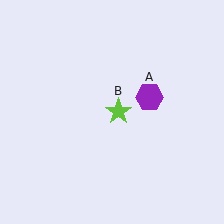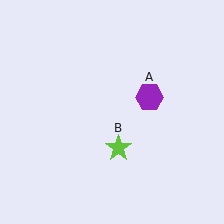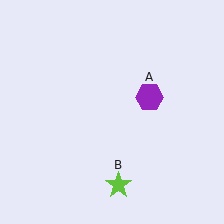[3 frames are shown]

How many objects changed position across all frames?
1 object changed position: lime star (object B).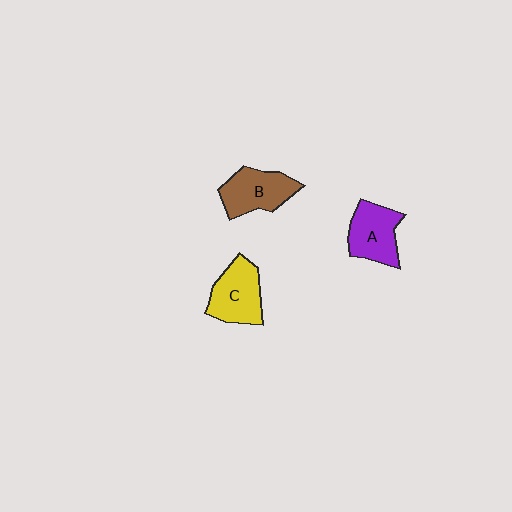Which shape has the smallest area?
Shape A (purple).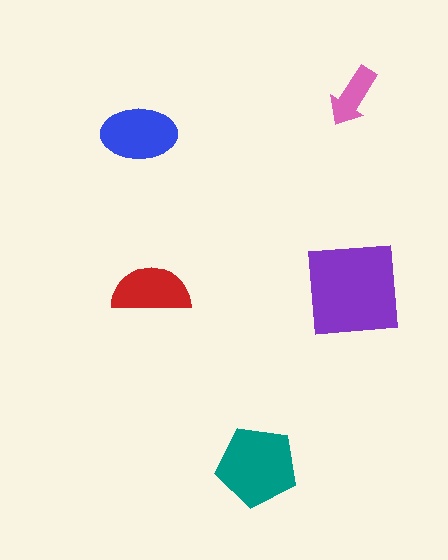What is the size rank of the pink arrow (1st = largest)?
5th.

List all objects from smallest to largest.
The pink arrow, the red semicircle, the blue ellipse, the teal pentagon, the purple square.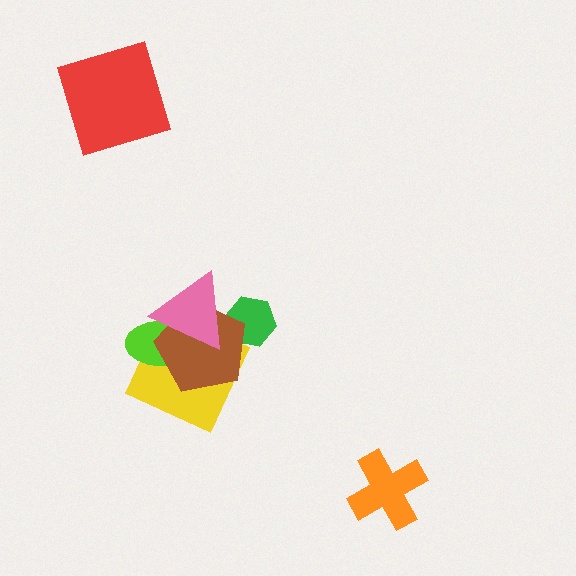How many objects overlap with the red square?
0 objects overlap with the red square.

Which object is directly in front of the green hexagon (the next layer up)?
The brown pentagon is directly in front of the green hexagon.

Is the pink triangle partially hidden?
No, no other shape covers it.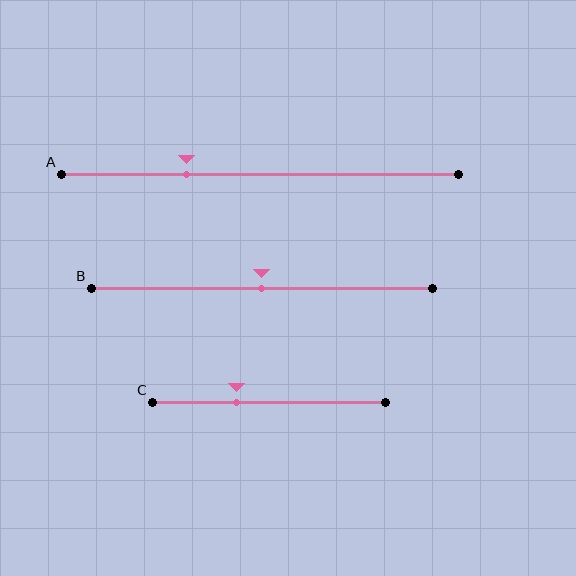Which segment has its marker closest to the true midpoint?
Segment B has its marker closest to the true midpoint.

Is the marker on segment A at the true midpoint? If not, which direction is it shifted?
No, the marker on segment A is shifted to the left by about 19% of the segment length.